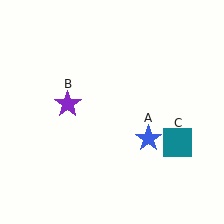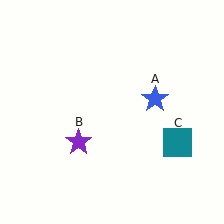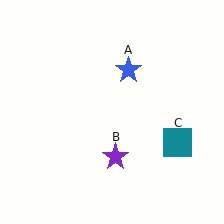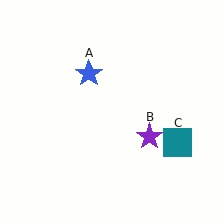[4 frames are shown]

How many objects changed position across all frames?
2 objects changed position: blue star (object A), purple star (object B).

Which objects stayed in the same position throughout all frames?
Teal square (object C) remained stationary.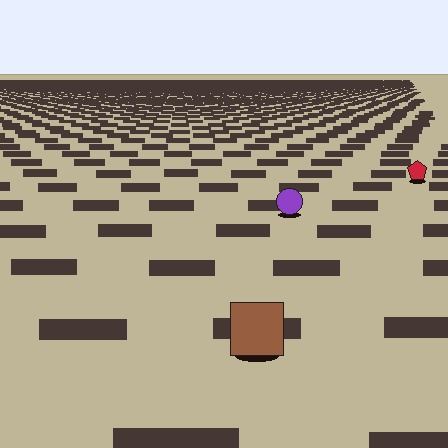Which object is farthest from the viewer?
The red pentagon is farthest from the viewer. It appears smaller and the ground texture around it is denser.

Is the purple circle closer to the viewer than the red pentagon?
Yes. The purple circle is closer — you can tell from the texture gradient: the ground texture is coarser near it.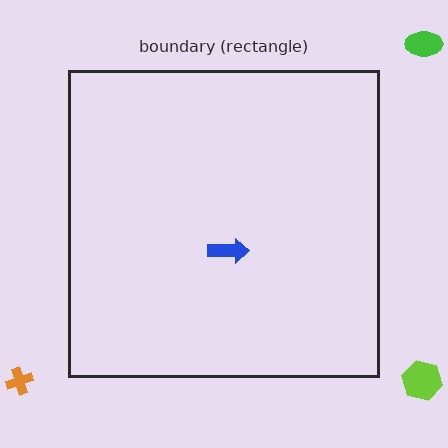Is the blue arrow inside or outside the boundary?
Inside.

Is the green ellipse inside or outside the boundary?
Outside.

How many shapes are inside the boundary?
1 inside, 3 outside.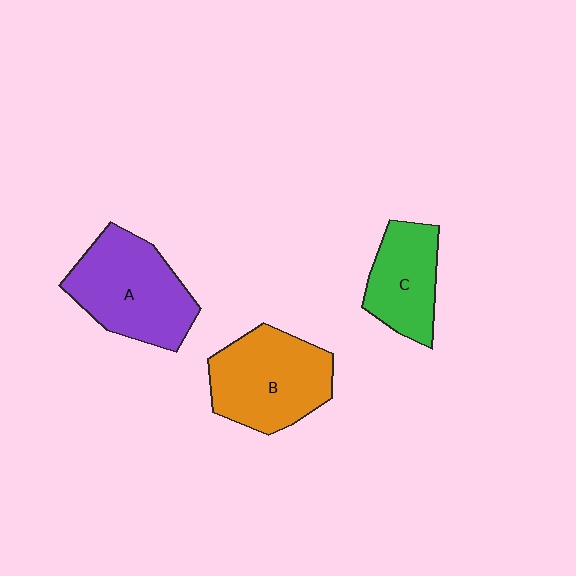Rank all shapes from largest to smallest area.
From largest to smallest: A (purple), B (orange), C (green).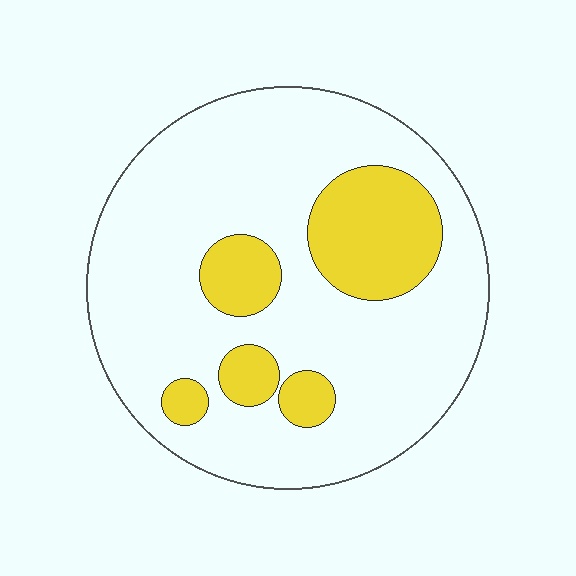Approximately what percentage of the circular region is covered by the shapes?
Approximately 20%.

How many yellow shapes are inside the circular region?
5.